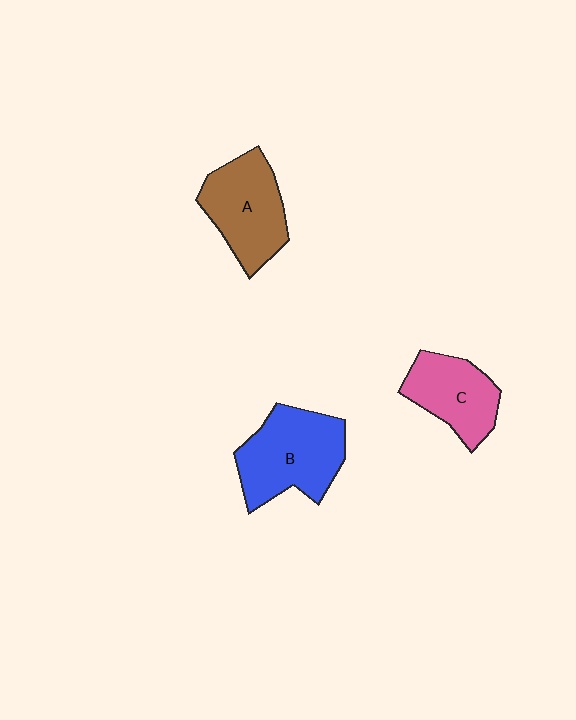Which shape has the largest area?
Shape B (blue).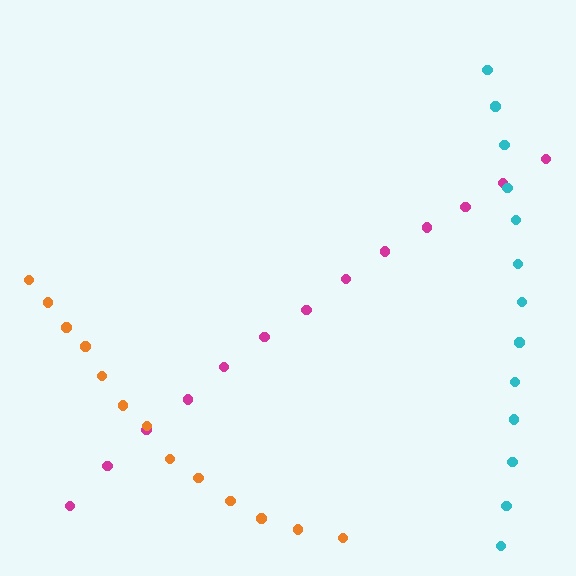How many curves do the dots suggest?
There are 3 distinct paths.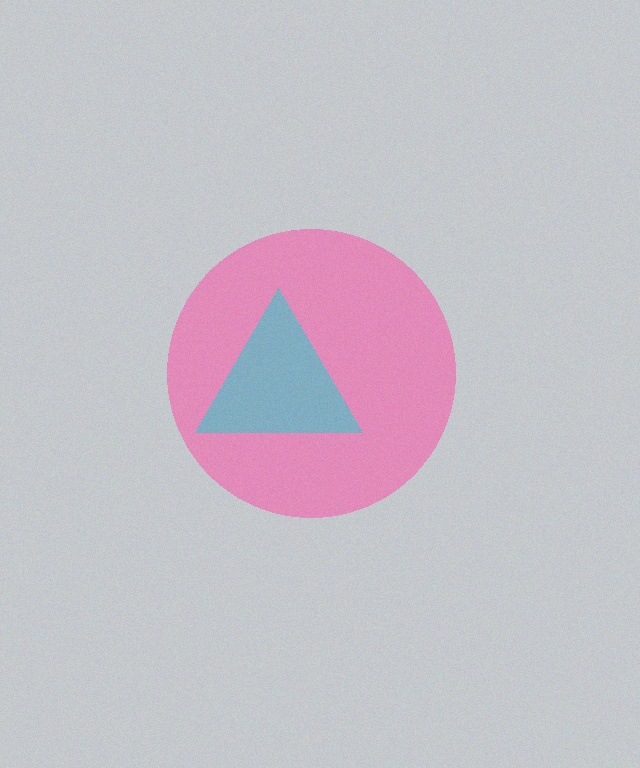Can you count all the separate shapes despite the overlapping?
Yes, there are 2 separate shapes.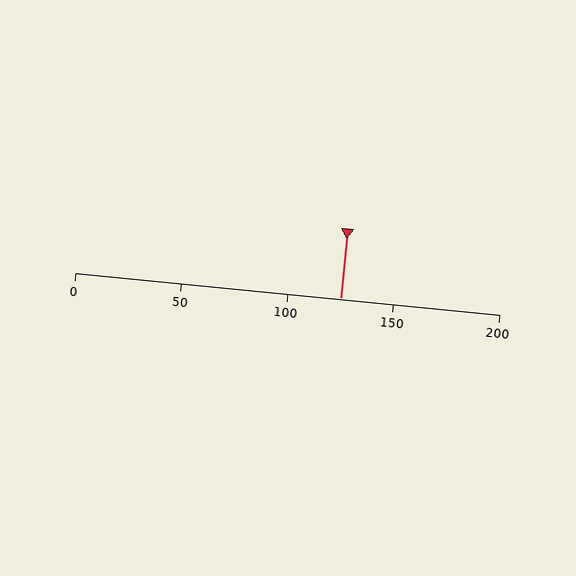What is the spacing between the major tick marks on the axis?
The major ticks are spaced 50 apart.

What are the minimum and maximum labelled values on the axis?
The axis runs from 0 to 200.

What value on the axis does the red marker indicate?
The marker indicates approximately 125.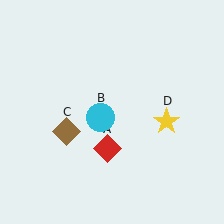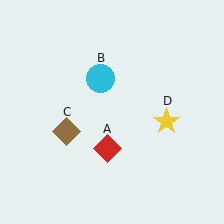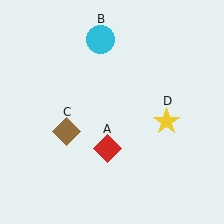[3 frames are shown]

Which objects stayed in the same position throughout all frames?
Red diamond (object A) and brown diamond (object C) and yellow star (object D) remained stationary.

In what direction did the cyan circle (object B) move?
The cyan circle (object B) moved up.